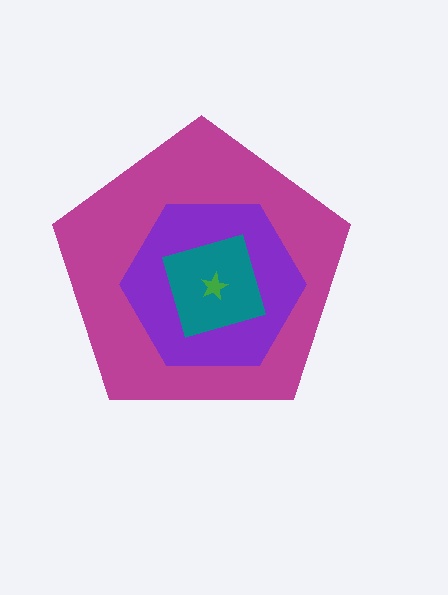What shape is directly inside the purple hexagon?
The teal diamond.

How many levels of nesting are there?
4.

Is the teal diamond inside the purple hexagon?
Yes.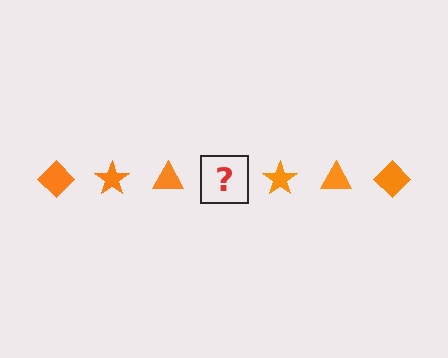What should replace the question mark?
The question mark should be replaced with an orange diamond.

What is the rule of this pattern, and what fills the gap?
The rule is that the pattern cycles through diamond, star, triangle shapes in orange. The gap should be filled with an orange diamond.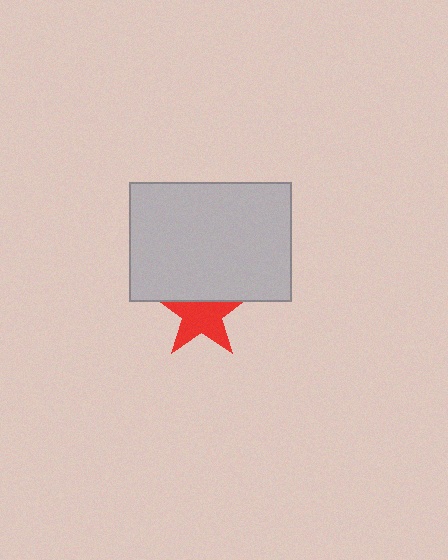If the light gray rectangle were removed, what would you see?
You would see the complete red star.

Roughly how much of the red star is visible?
Most of it is visible (roughly 69%).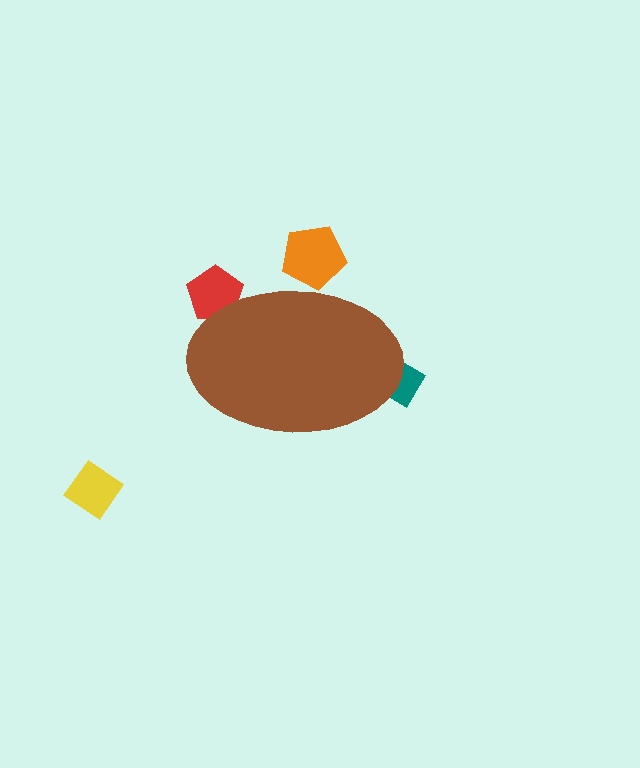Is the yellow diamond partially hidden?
No, the yellow diamond is fully visible.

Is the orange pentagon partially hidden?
Yes, the orange pentagon is partially hidden behind the brown ellipse.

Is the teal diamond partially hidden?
Yes, the teal diamond is partially hidden behind the brown ellipse.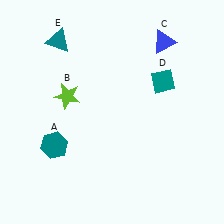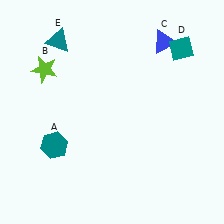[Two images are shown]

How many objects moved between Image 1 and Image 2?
2 objects moved between the two images.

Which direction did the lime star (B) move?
The lime star (B) moved up.